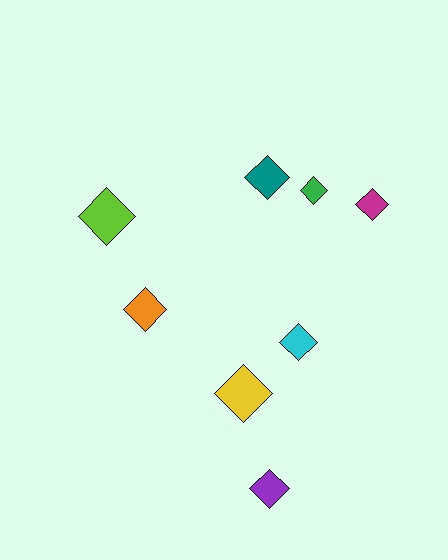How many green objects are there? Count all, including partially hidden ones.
There is 1 green object.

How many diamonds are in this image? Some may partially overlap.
There are 8 diamonds.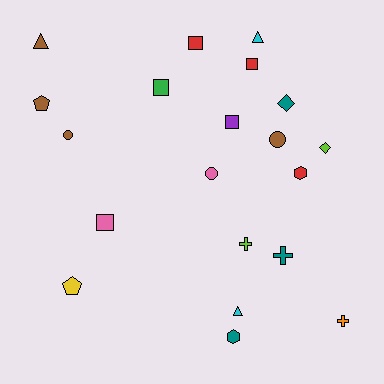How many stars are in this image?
There are no stars.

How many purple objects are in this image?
There is 1 purple object.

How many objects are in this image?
There are 20 objects.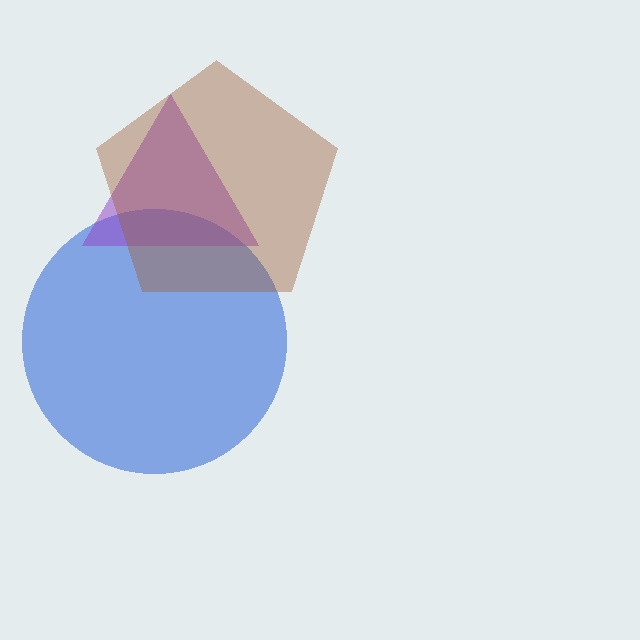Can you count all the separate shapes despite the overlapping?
Yes, there are 3 separate shapes.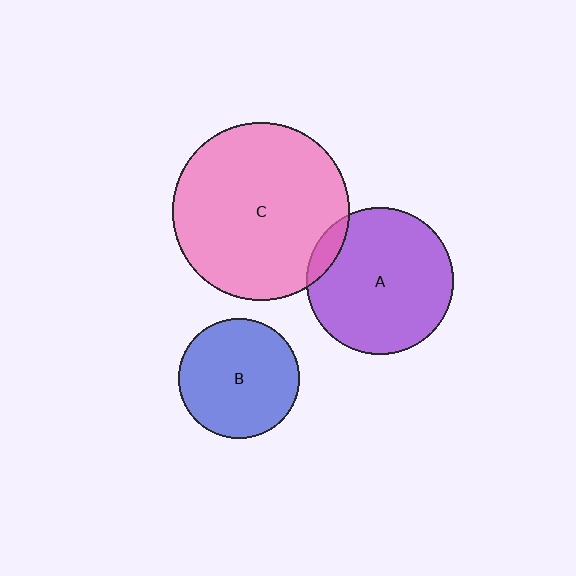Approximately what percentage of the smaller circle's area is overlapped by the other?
Approximately 10%.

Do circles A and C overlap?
Yes.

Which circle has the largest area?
Circle C (pink).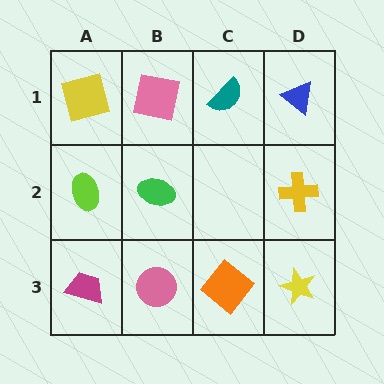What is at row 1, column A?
A yellow square.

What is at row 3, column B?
A pink circle.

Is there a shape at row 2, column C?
No, that cell is empty.